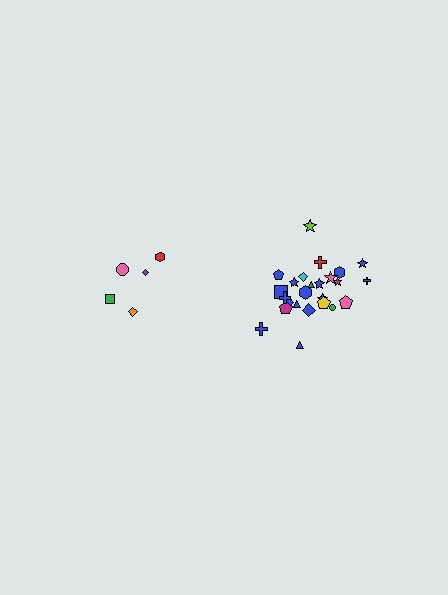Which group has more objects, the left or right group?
The right group.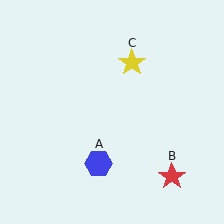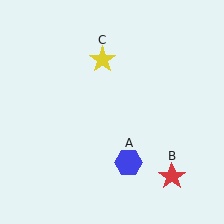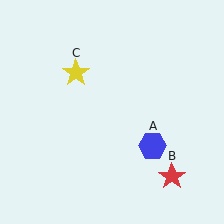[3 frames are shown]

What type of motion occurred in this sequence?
The blue hexagon (object A), yellow star (object C) rotated counterclockwise around the center of the scene.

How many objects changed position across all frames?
2 objects changed position: blue hexagon (object A), yellow star (object C).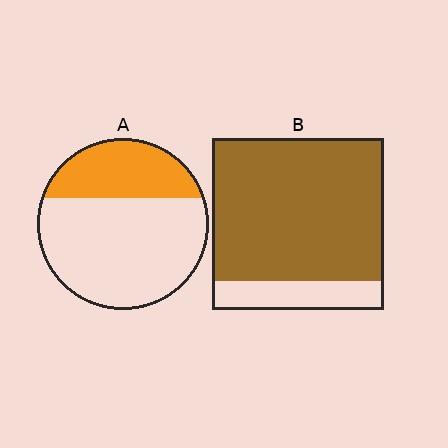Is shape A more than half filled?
No.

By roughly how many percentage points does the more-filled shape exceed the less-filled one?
By roughly 50 percentage points (B over A).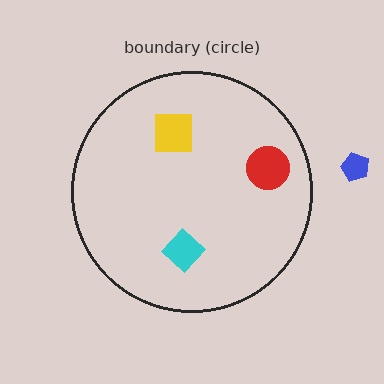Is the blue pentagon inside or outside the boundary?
Outside.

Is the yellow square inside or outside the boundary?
Inside.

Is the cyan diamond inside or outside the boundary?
Inside.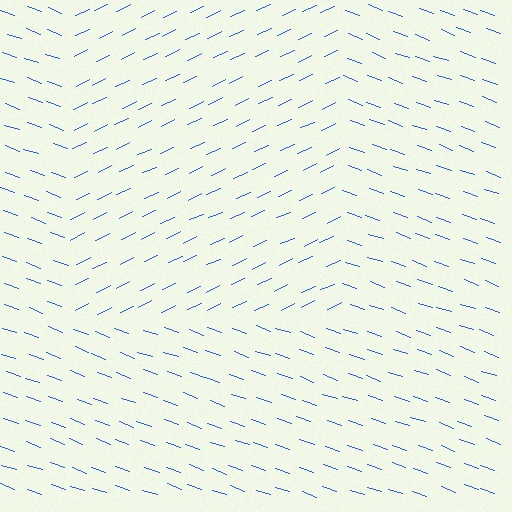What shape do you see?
I see a rectangle.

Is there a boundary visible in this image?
Yes, there is a texture boundary formed by a change in line orientation.